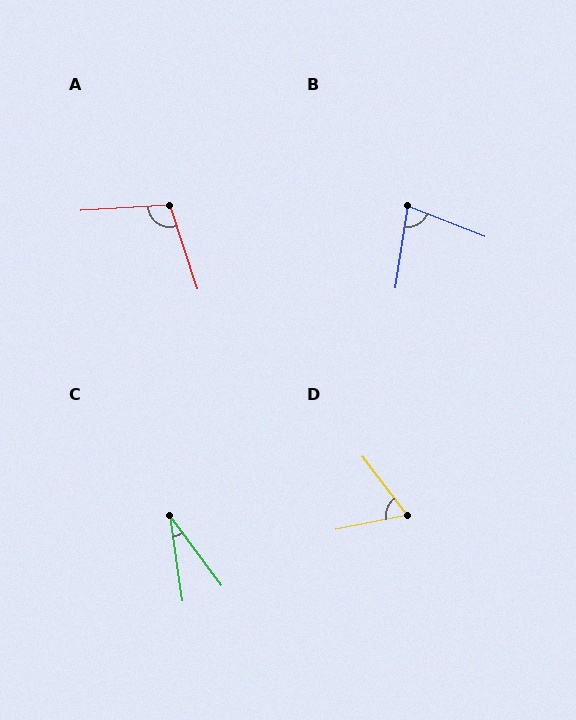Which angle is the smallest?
C, at approximately 28 degrees.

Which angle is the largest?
A, at approximately 105 degrees.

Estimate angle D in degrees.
Approximately 64 degrees.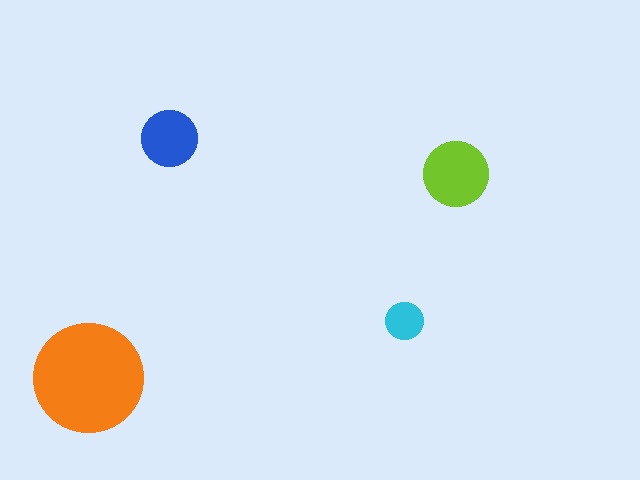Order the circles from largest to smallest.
the orange one, the lime one, the blue one, the cyan one.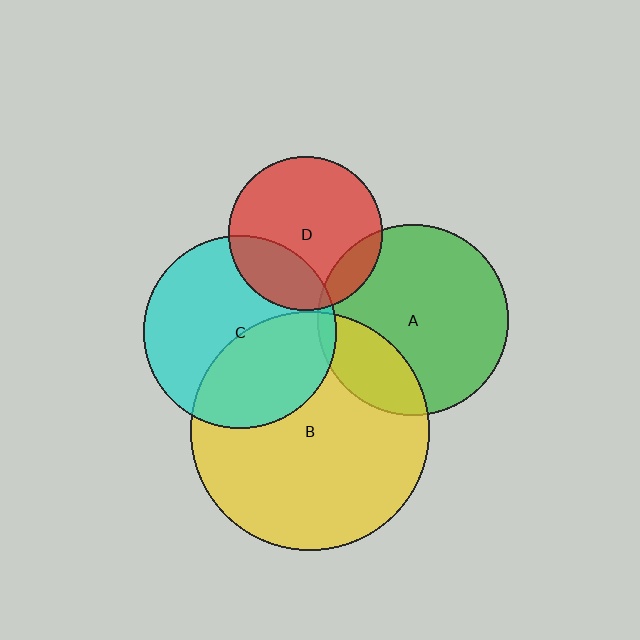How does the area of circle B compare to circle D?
Approximately 2.4 times.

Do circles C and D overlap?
Yes.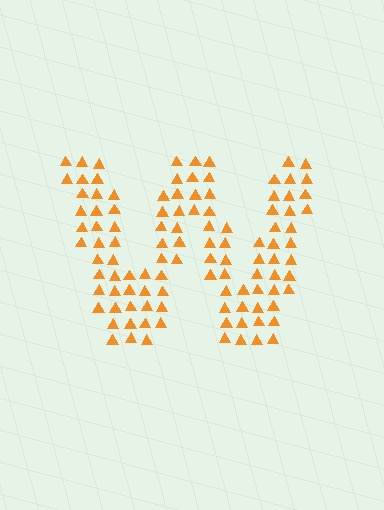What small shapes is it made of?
It is made of small triangles.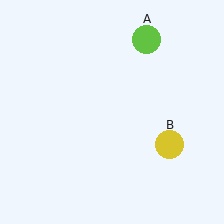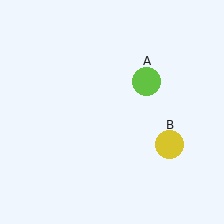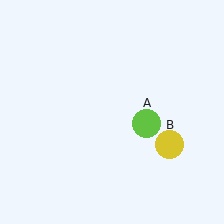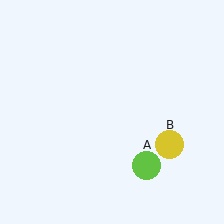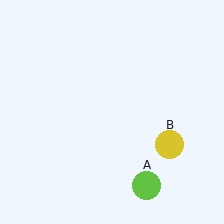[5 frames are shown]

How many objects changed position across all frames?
1 object changed position: lime circle (object A).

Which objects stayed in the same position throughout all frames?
Yellow circle (object B) remained stationary.